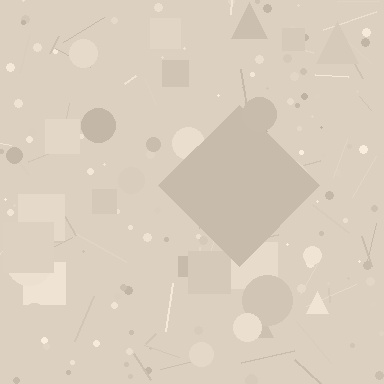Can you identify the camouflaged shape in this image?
The camouflaged shape is a diamond.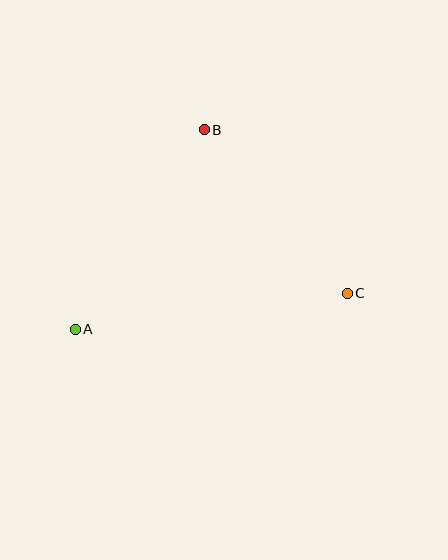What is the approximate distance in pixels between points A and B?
The distance between A and B is approximately 238 pixels.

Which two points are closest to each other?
Points B and C are closest to each other.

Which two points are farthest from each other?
Points A and C are farthest from each other.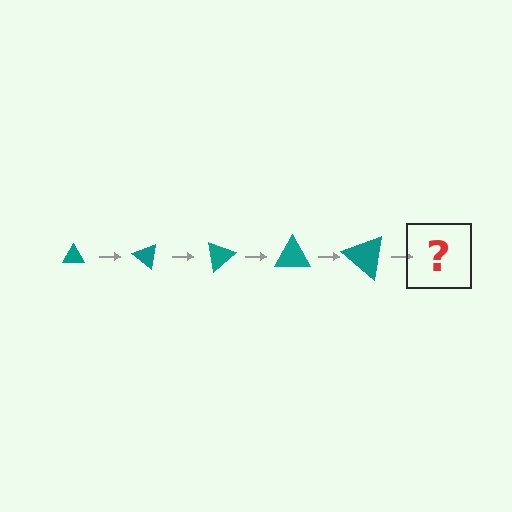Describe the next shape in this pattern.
It should be a triangle, larger than the previous one and rotated 200 degrees from the start.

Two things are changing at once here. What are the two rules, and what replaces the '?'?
The two rules are that the triangle grows larger each step and it rotates 40 degrees each step. The '?' should be a triangle, larger than the previous one and rotated 200 degrees from the start.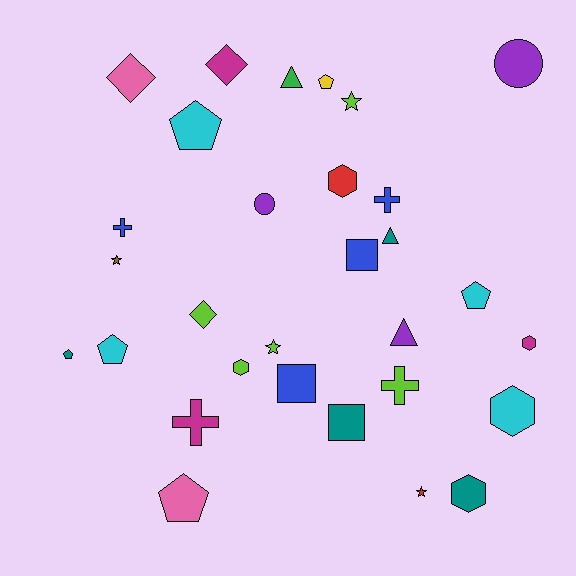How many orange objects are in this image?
There are no orange objects.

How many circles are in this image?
There are 2 circles.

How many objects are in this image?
There are 30 objects.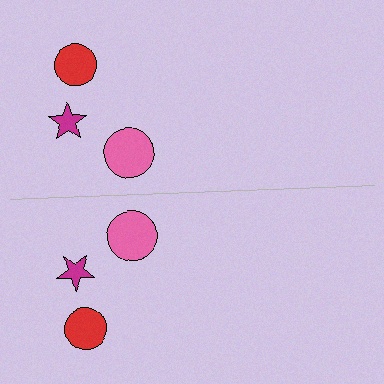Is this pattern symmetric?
Yes, this pattern has bilateral (reflection) symmetry.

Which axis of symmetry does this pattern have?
The pattern has a horizontal axis of symmetry running through the center of the image.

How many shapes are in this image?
There are 6 shapes in this image.